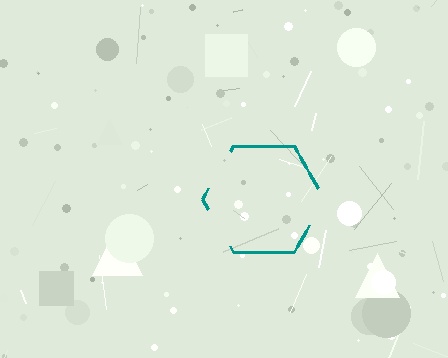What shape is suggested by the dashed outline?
The dashed outline suggests a hexagon.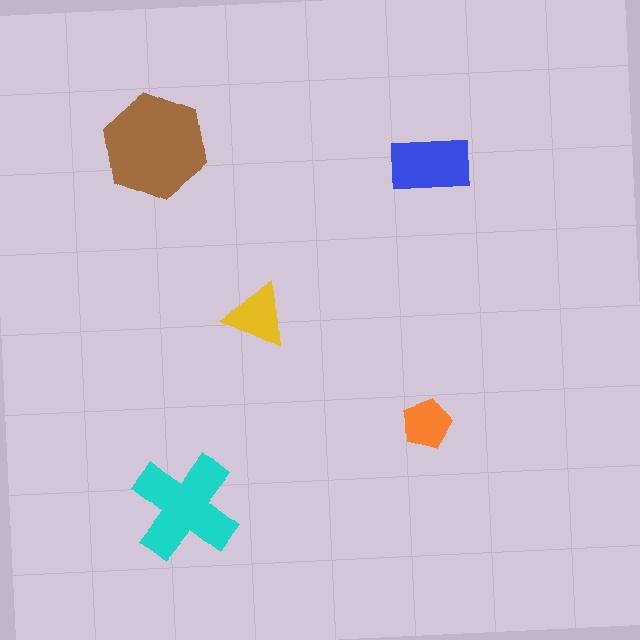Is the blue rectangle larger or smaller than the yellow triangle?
Larger.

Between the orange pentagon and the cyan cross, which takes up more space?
The cyan cross.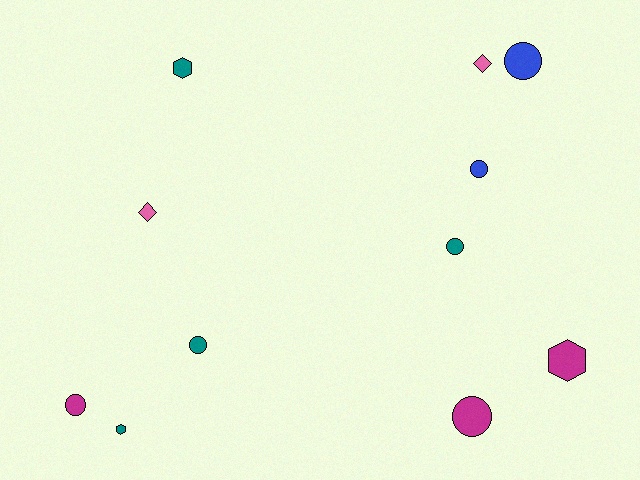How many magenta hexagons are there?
There is 1 magenta hexagon.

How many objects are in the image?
There are 11 objects.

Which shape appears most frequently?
Circle, with 6 objects.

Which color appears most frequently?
Teal, with 4 objects.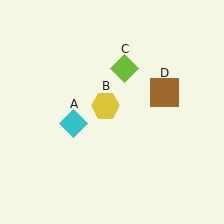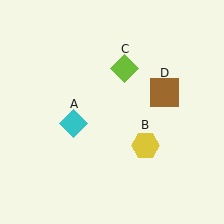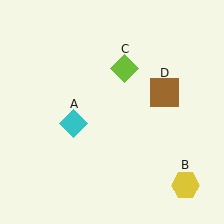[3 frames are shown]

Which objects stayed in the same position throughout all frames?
Cyan diamond (object A) and lime diamond (object C) and brown square (object D) remained stationary.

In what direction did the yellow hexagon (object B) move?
The yellow hexagon (object B) moved down and to the right.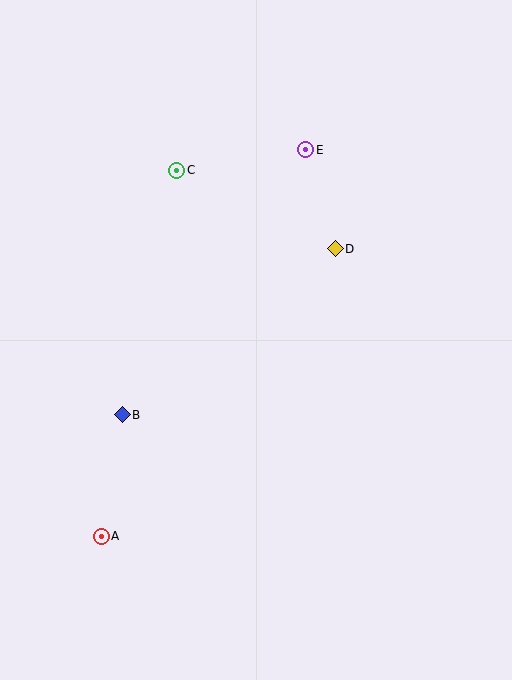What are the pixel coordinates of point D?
Point D is at (335, 249).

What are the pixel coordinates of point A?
Point A is at (101, 536).